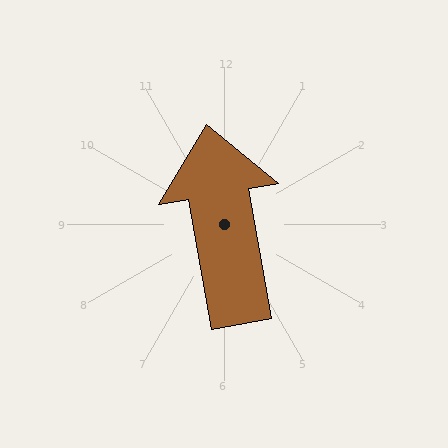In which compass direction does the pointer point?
North.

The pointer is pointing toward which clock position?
Roughly 12 o'clock.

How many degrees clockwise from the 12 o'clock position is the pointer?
Approximately 350 degrees.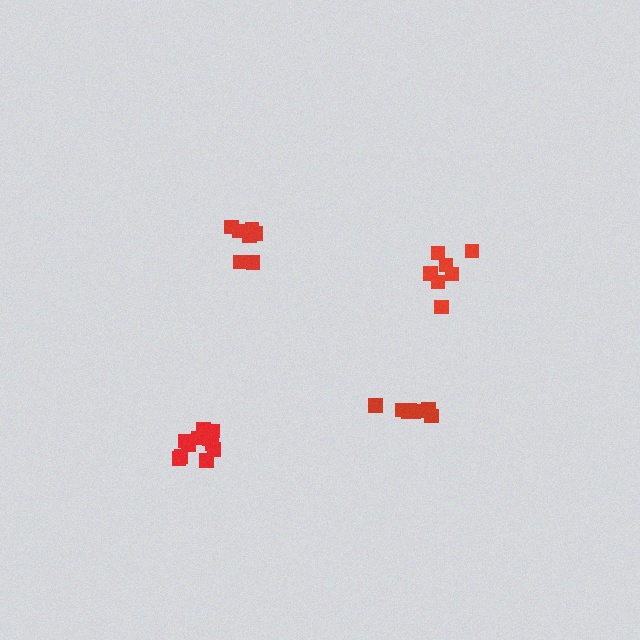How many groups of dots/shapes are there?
There are 4 groups.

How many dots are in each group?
Group 1: 11 dots, Group 2: 7 dots, Group 3: 7 dots, Group 4: 8 dots (33 total).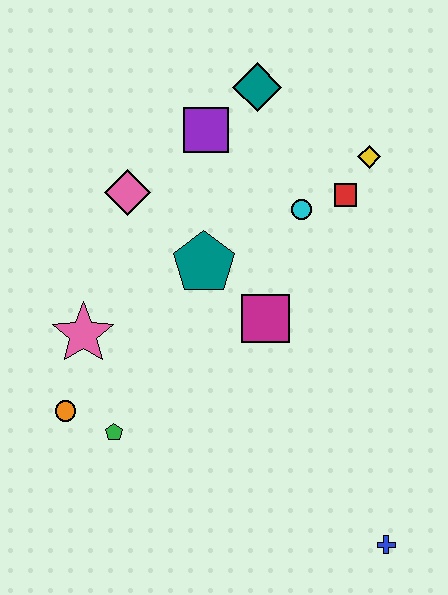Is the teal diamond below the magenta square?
No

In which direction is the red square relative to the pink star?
The red square is to the right of the pink star.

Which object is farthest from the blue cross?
The teal diamond is farthest from the blue cross.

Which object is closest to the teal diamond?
The purple square is closest to the teal diamond.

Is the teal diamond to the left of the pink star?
No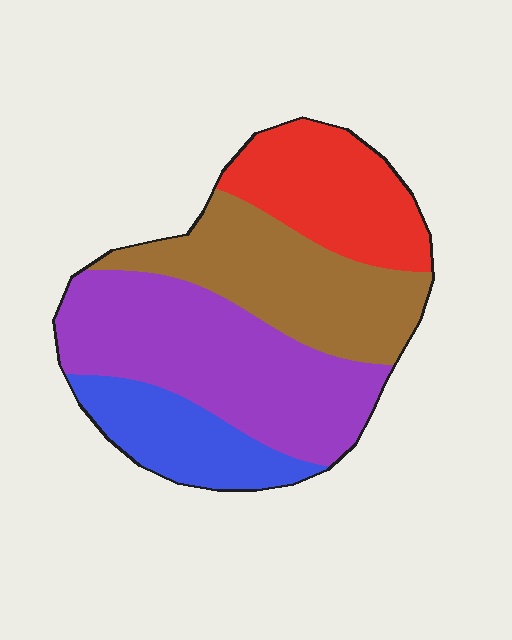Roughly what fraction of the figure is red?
Red takes up about one fifth (1/5) of the figure.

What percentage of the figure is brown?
Brown takes up about one quarter (1/4) of the figure.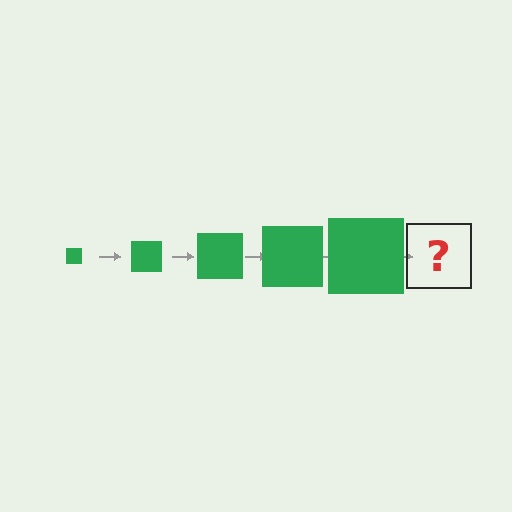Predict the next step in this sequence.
The next step is a green square, larger than the previous one.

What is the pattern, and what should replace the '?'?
The pattern is that the square gets progressively larger each step. The '?' should be a green square, larger than the previous one.